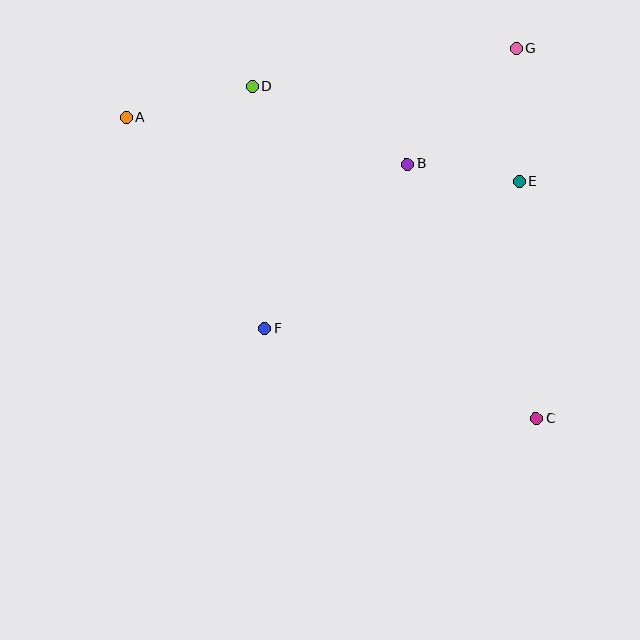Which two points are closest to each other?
Points B and E are closest to each other.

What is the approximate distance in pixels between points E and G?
The distance between E and G is approximately 133 pixels.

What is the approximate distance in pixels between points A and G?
The distance between A and G is approximately 396 pixels.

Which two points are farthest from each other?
Points A and C are farthest from each other.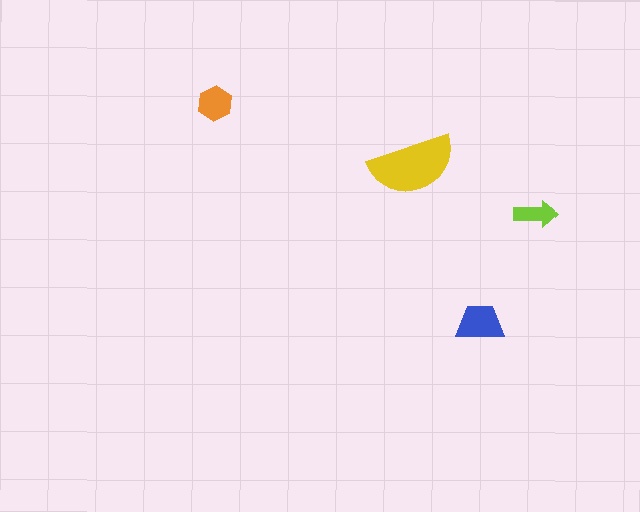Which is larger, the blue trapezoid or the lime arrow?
The blue trapezoid.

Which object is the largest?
The yellow semicircle.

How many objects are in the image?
There are 4 objects in the image.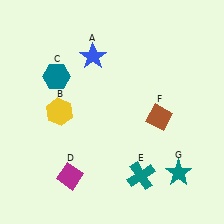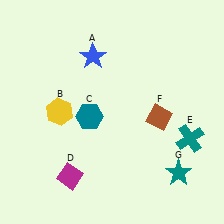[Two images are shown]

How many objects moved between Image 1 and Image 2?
2 objects moved between the two images.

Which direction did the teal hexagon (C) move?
The teal hexagon (C) moved down.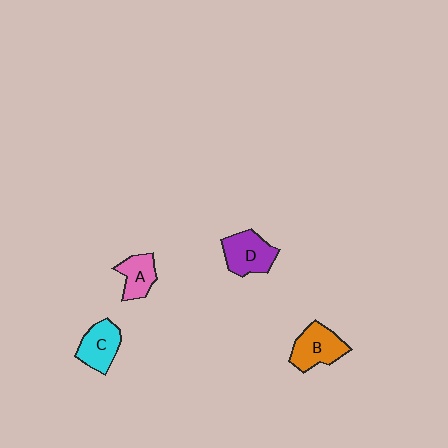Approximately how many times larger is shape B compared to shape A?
Approximately 1.4 times.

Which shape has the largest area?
Shape B (orange).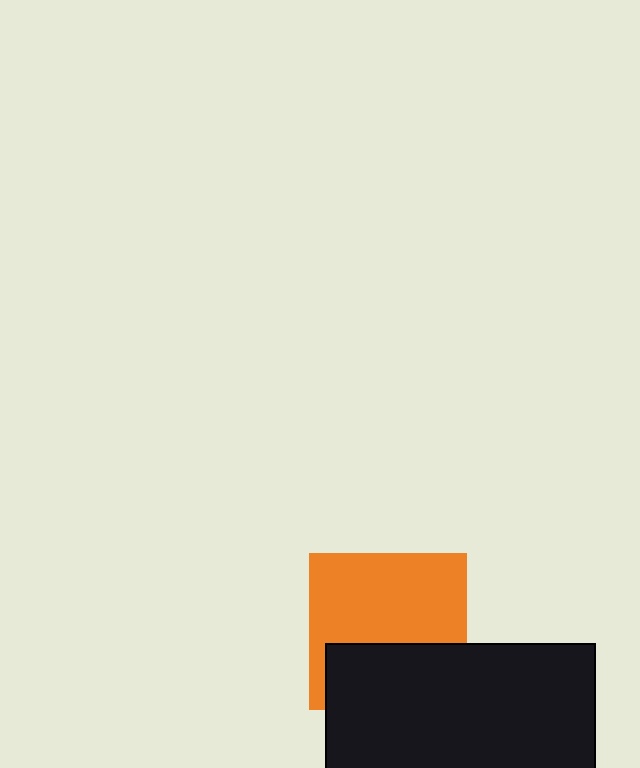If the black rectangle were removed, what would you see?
You would see the complete orange square.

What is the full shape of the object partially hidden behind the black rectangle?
The partially hidden object is an orange square.